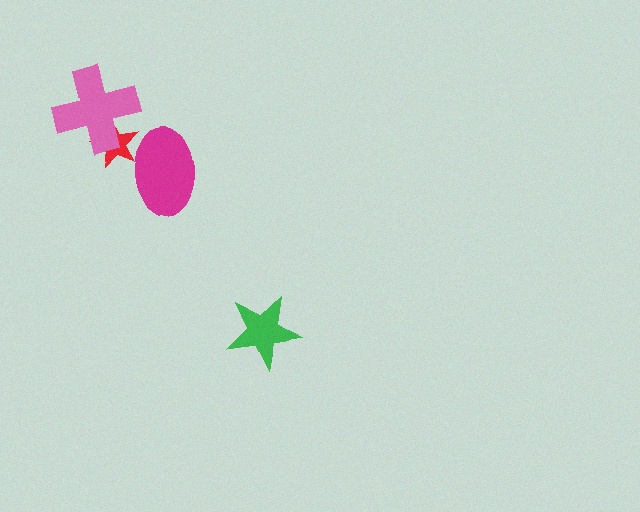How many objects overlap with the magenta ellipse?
1 object overlaps with the magenta ellipse.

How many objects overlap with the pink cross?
1 object overlaps with the pink cross.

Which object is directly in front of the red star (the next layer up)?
The magenta ellipse is directly in front of the red star.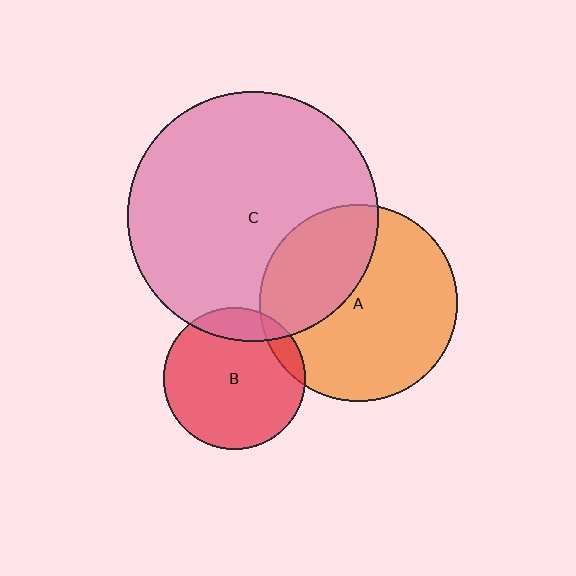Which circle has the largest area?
Circle C (pink).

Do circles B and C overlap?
Yes.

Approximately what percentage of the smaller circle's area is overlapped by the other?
Approximately 15%.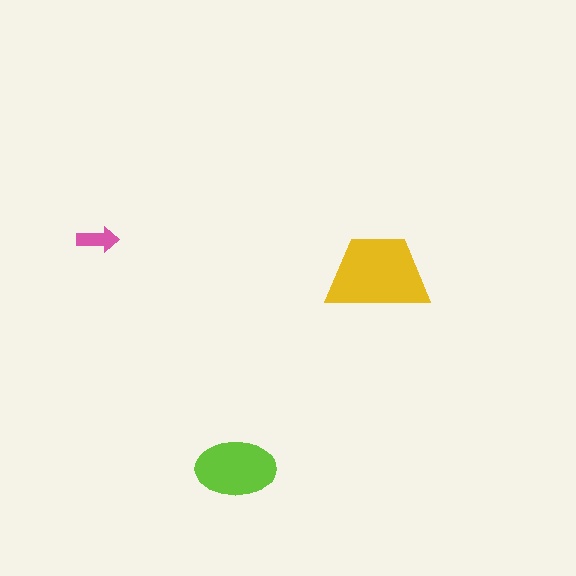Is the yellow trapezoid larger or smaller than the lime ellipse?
Larger.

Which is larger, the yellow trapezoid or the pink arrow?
The yellow trapezoid.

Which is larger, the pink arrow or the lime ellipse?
The lime ellipse.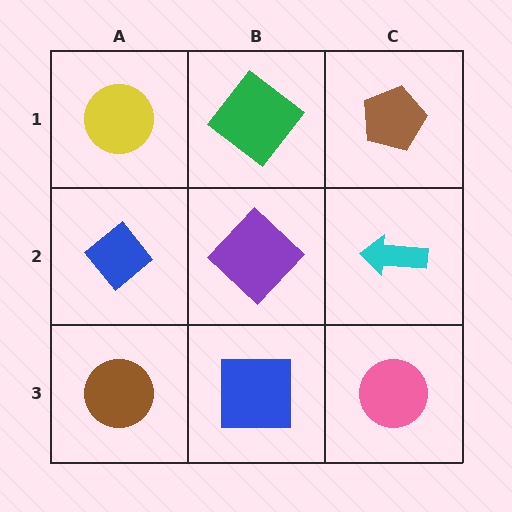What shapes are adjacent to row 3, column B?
A purple diamond (row 2, column B), a brown circle (row 3, column A), a pink circle (row 3, column C).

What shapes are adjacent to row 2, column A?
A yellow circle (row 1, column A), a brown circle (row 3, column A), a purple diamond (row 2, column B).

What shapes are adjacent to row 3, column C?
A cyan arrow (row 2, column C), a blue square (row 3, column B).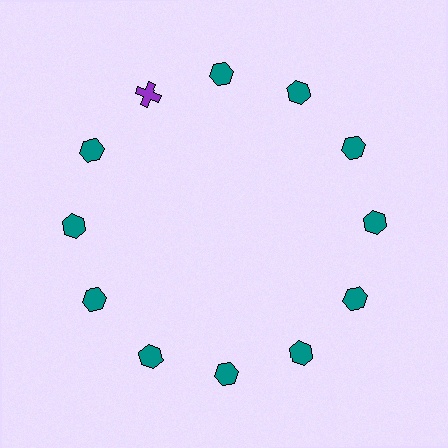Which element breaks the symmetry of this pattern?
The purple cross at roughly the 11 o'clock position breaks the symmetry. All other shapes are teal hexagons.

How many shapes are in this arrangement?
There are 12 shapes arranged in a ring pattern.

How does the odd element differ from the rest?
It differs in both color (purple instead of teal) and shape (cross instead of hexagon).